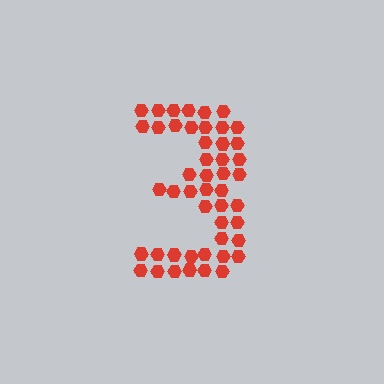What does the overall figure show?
The overall figure shows the digit 3.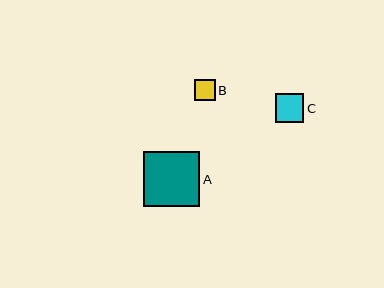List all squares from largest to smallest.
From largest to smallest: A, C, B.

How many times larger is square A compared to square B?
Square A is approximately 2.7 times the size of square B.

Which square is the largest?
Square A is the largest with a size of approximately 56 pixels.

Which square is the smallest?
Square B is the smallest with a size of approximately 21 pixels.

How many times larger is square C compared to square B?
Square C is approximately 1.4 times the size of square B.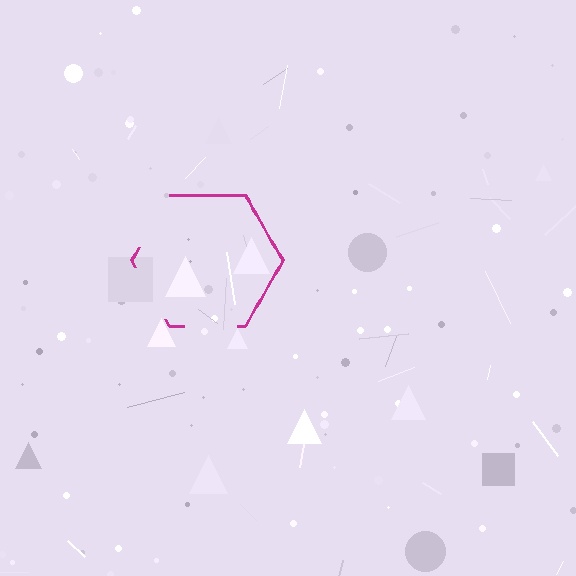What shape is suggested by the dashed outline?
The dashed outline suggests a hexagon.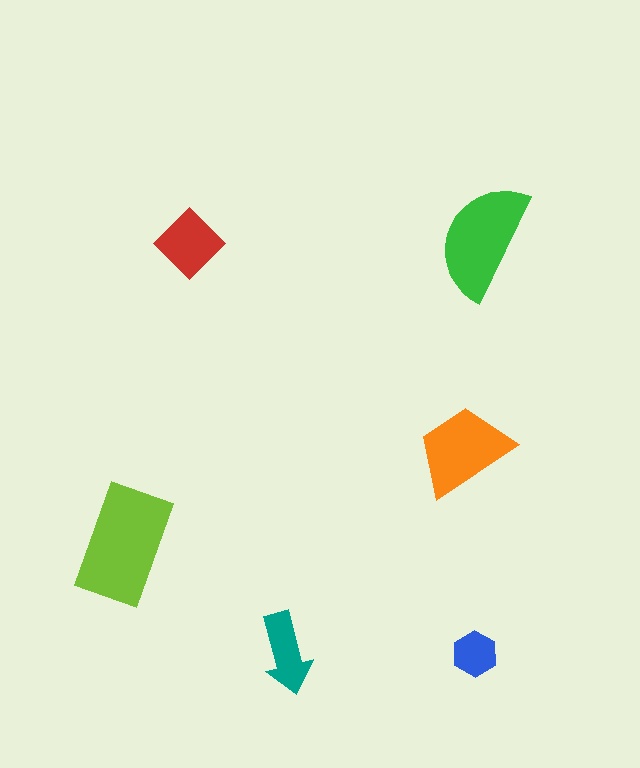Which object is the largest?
The lime rectangle.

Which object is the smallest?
The blue hexagon.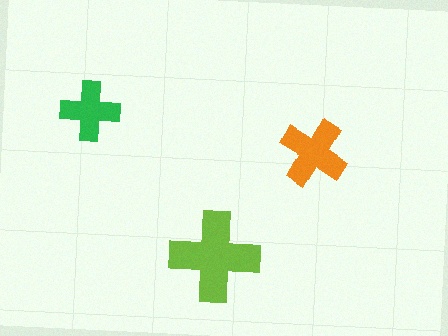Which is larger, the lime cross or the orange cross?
The lime one.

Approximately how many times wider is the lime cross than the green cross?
About 1.5 times wider.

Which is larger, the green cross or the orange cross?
The orange one.